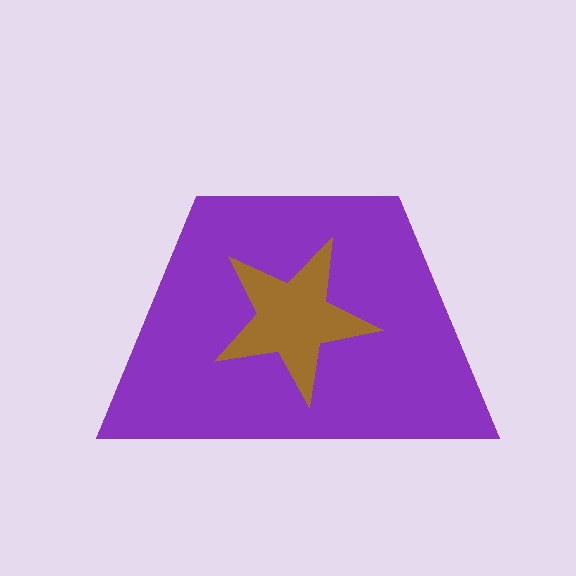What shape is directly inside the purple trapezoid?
The brown star.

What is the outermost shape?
The purple trapezoid.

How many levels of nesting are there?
2.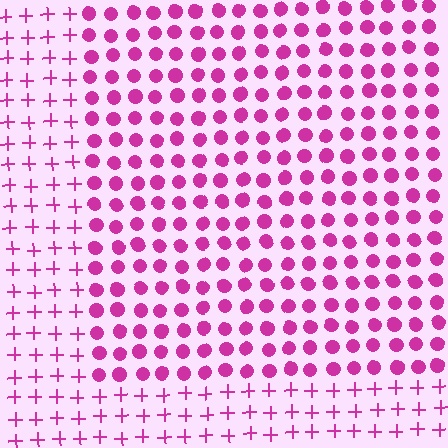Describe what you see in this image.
The image is filled with small magenta elements arranged in a uniform grid. A rectangle-shaped region contains circles, while the surrounding area contains plus signs. The boundary is defined purely by the change in element shape.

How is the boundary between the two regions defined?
The boundary is defined by a change in element shape: circles inside vs. plus signs outside. All elements share the same color and spacing.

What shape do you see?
I see a rectangle.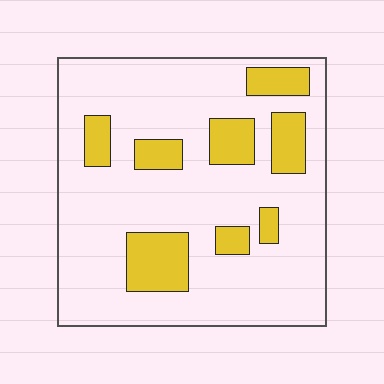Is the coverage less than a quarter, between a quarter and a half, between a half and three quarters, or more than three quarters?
Less than a quarter.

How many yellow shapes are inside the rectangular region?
8.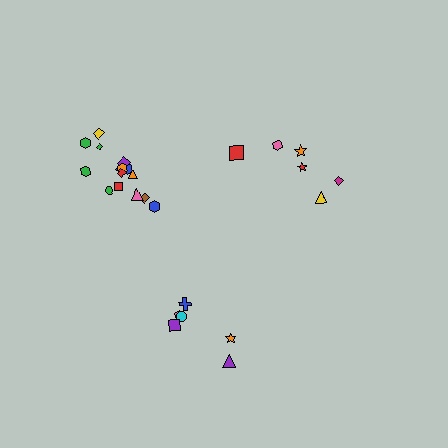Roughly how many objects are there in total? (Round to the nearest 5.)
Roughly 25 objects in total.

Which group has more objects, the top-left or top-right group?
The top-left group.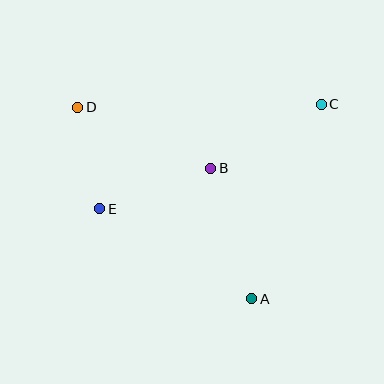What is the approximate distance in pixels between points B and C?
The distance between B and C is approximately 128 pixels.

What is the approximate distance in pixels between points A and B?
The distance between A and B is approximately 137 pixels.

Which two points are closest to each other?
Points D and E are closest to each other.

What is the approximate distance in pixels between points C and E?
The distance between C and E is approximately 245 pixels.